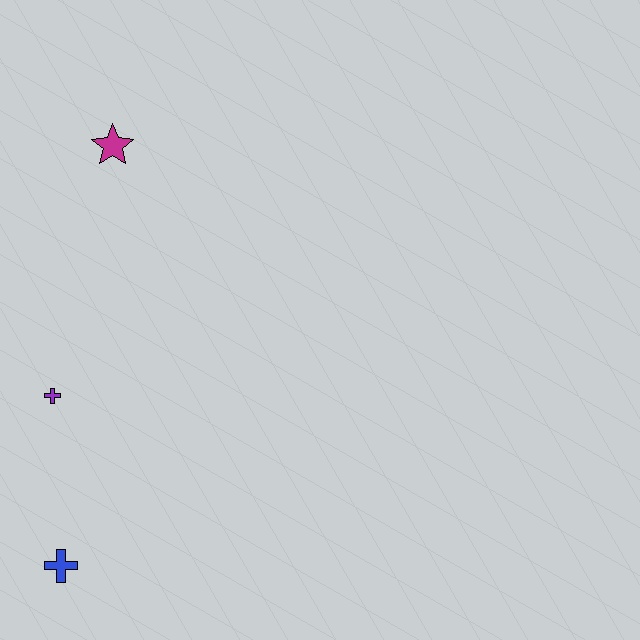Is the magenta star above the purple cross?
Yes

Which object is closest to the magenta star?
The purple cross is closest to the magenta star.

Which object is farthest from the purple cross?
The magenta star is farthest from the purple cross.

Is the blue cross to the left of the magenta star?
Yes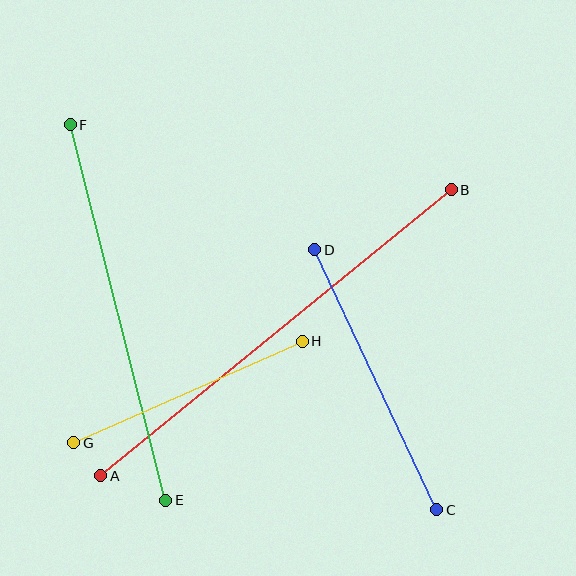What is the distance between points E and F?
The distance is approximately 387 pixels.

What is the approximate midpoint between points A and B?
The midpoint is at approximately (276, 333) pixels.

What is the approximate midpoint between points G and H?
The midpoint is at approximately (188, 392) pixels.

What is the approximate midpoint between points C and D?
The midpoint is at approximately (376, 380) pixels.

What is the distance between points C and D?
The distance is approximately 287 pixels.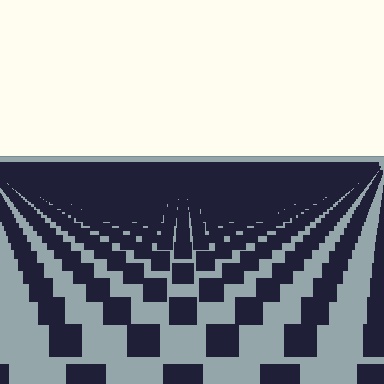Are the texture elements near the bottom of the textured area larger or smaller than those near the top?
Larger. Near the bottom, elements are closer to the viewer and appear at a bigger on-screen size.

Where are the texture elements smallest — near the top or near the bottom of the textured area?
Near the top.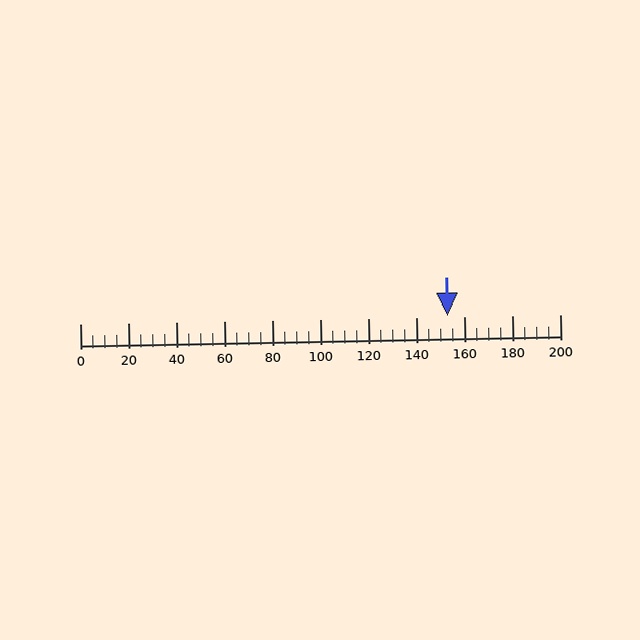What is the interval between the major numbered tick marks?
The major tick marks are spaced 20 units apart.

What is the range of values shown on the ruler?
The ruler shows values from 0 to 200.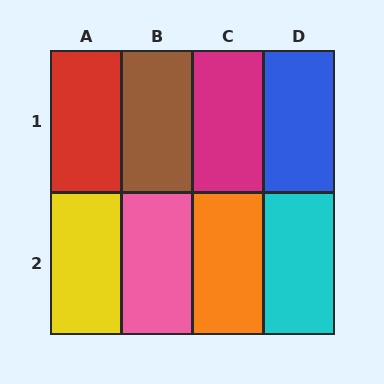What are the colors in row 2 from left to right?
Yellow, pink, orange, cyan.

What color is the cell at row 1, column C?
Magenta.